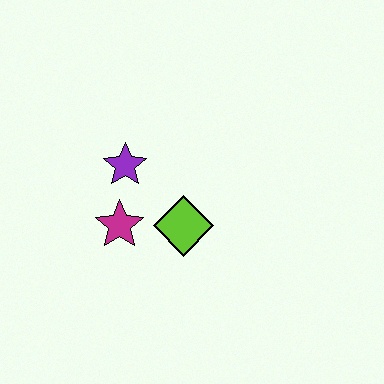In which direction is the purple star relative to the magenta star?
The purple star is above the magenta star.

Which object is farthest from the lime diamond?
The purple star is farthest from the lime diamond.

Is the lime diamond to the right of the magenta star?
Yes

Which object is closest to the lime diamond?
The magenta star is closest to the lime diamond.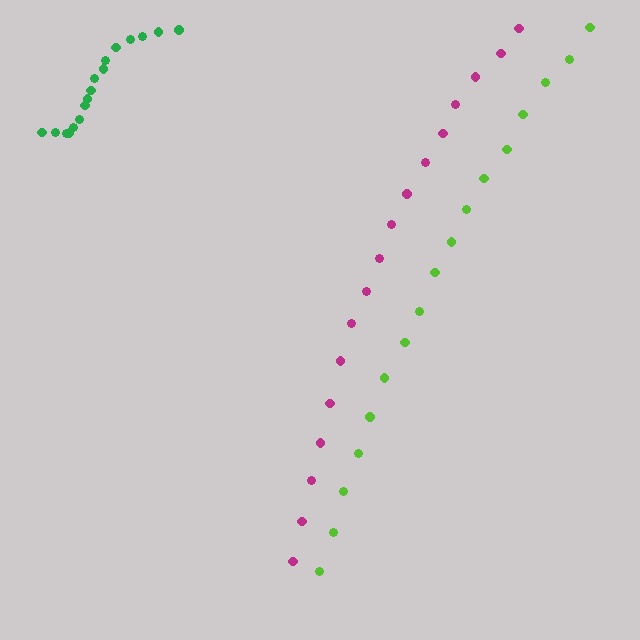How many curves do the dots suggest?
There are 3 distinct paths.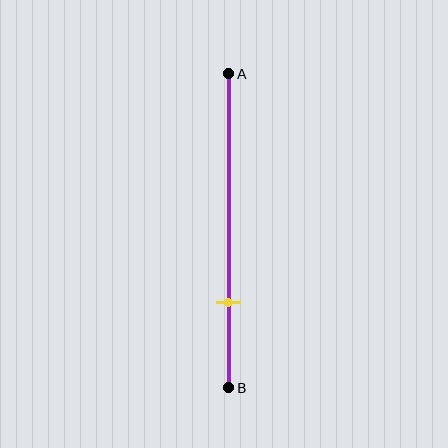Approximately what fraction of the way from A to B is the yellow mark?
The yellow mark is approximately 75% of the way from A to B.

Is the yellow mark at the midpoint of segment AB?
No, the mark is at about 75% from A, not at the 50% midpoint.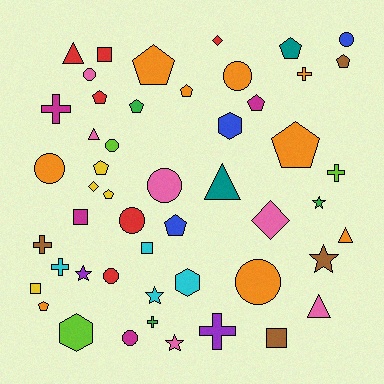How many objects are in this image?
There are 50 objects.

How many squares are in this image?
There are 5 squares.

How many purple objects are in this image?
There are 2 purple objects.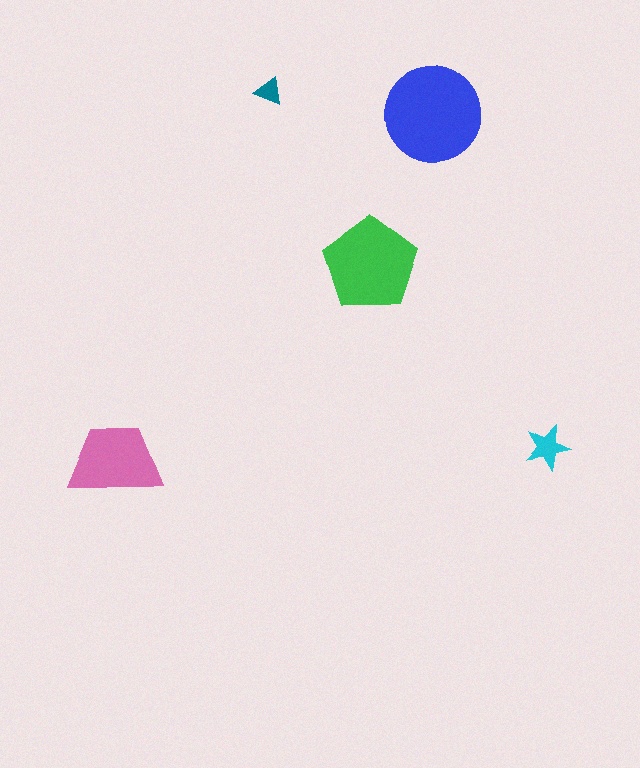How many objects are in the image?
There are 5 objects in the image.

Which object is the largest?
The blue circle.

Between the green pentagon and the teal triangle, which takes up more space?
The green pentagon.